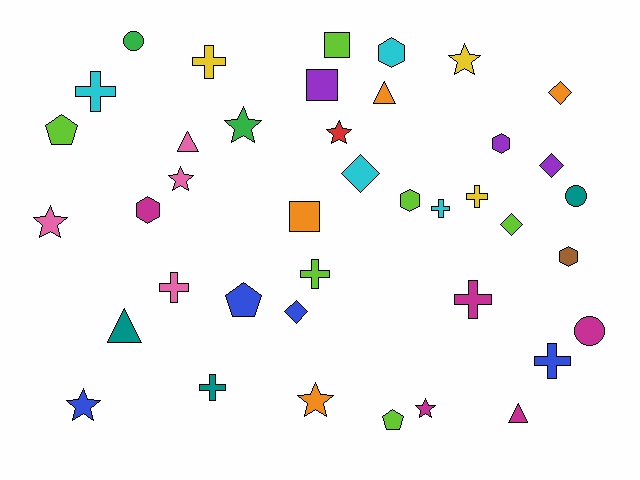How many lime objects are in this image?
There are 6 lime objects.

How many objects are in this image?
There are 40 objects.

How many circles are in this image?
There are 3 circles.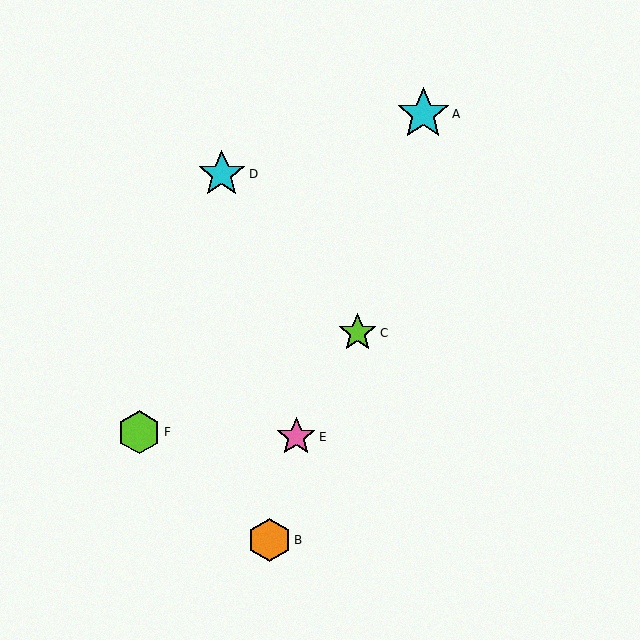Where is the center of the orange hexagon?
The center of the orange hexagon is at (269, 540).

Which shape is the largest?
The cyan star (labeled A) is the largest.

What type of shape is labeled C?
Shape C is a lime star.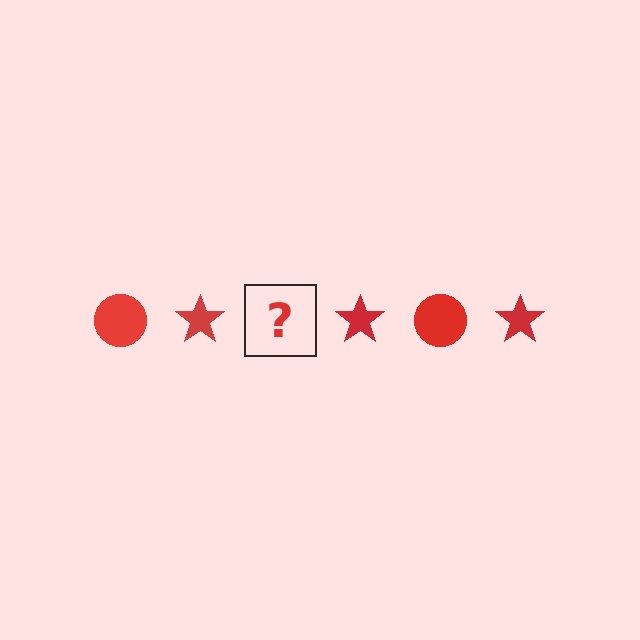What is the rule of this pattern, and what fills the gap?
The rule is that the pattern cycles through circle, star shapes in red. The gap should be filled with a red circle.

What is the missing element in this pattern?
The missing element is a red circle.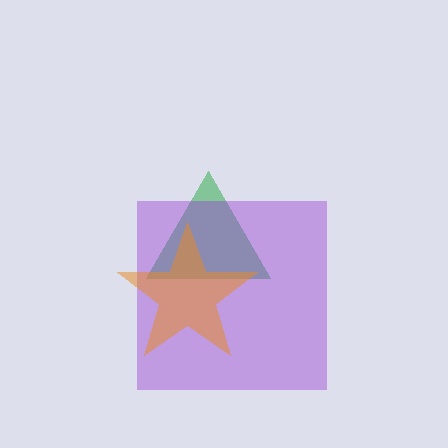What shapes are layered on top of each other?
The layered shapes are: a green triangle, a purple square, an orange star.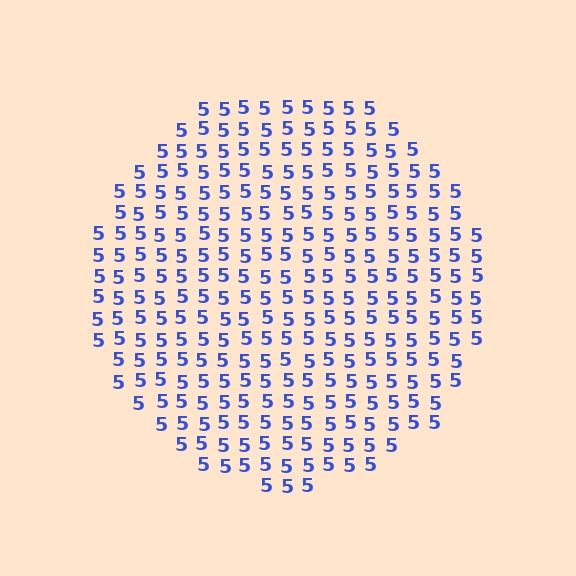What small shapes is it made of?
It is made of small digit 5's.